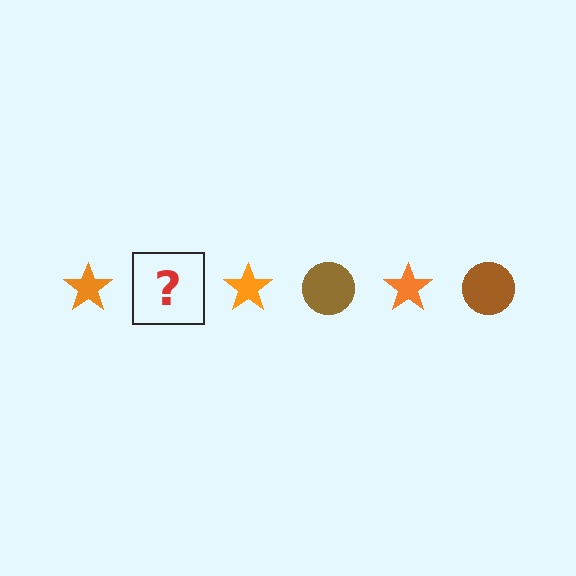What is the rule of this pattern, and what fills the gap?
The rule is that the pattern alternates between orange star and brown circle. The gap should be filled with a brown circle.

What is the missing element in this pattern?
The missing element is a brown circle.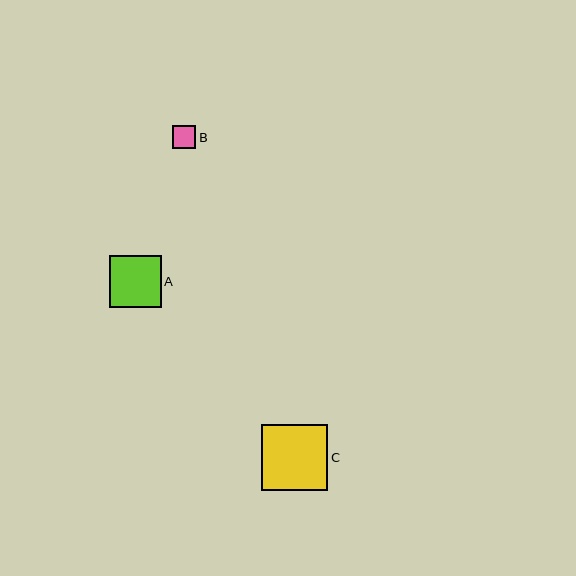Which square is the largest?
Square C is the largest with a size of approximately 66 pixels.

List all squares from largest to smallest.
From largest to smallest: C, A, B.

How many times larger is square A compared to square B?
Square A is approximately 2.2 times the size of square B.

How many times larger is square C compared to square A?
Square C is approximately 1.3 times the size of square A.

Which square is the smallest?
Square B is the smallest with a size of approximately 23 pixels.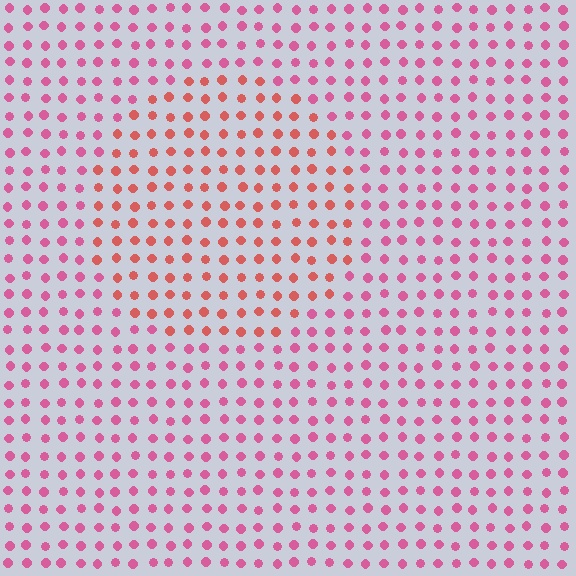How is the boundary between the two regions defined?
The boundary is defined purely by a slight shift in hue (about 31 degrees). Spacing, size, and orientation are identical on both sides.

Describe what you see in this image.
The image is filled with small pink elements in a uniform arrangement. A circle-shaped region is visible where the elements are tinted to a slightly different hue, forming a subtle color boundary.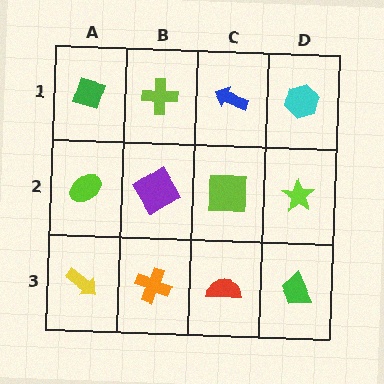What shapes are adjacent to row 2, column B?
A lime cross (row 1, column B), an orange cross (row 3, column B), a lime ellipse (row 2, column A), a lime square (row 2, column C).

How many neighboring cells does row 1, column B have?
3.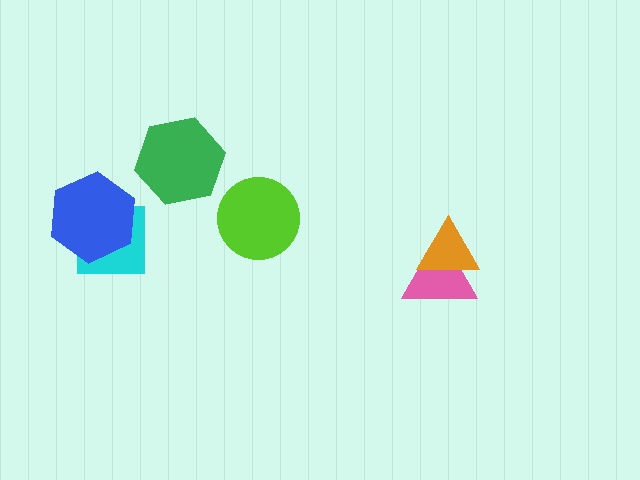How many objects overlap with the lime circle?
0 objects overlap with the lime circle.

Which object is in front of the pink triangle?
The orange triangle is in front of the pink triangle.